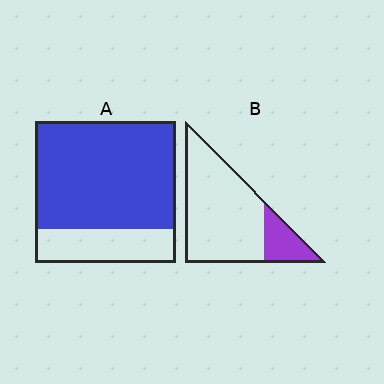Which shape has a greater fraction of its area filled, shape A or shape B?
Shape A.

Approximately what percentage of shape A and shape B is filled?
A is approximately 75% and B is approximately 20%.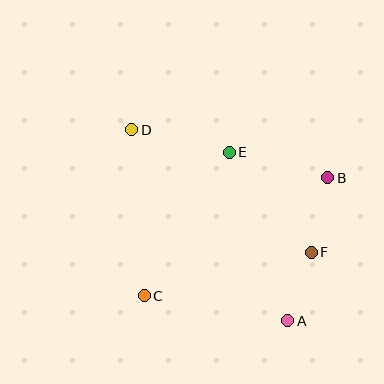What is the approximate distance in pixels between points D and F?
The distance between D and F is approximately 217 pixels.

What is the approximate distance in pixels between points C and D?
The distance between C and D is approximately 167 pixels.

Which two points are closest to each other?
Points A and F are closest to each other.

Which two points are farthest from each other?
Points A and D are farthest from each other.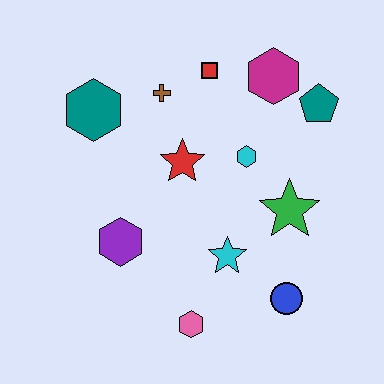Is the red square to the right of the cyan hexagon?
No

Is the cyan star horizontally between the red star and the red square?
No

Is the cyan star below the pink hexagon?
No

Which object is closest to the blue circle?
The cyan star is closest to the blue circle.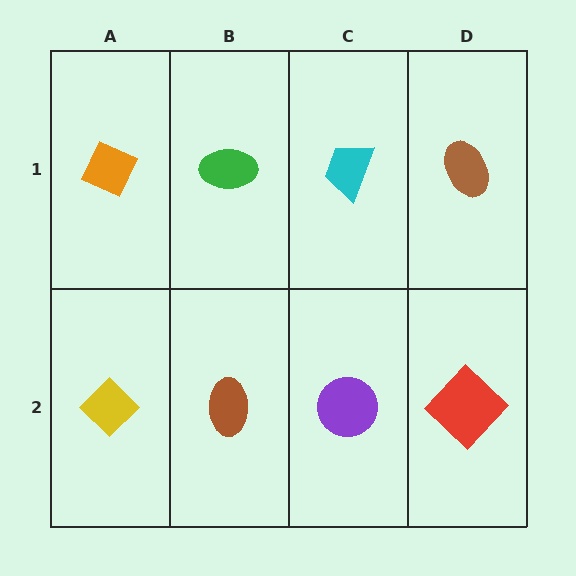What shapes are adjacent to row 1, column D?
A red diamond (row 2, column D), a cyan trapezoid (row 1, column C).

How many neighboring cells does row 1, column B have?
3.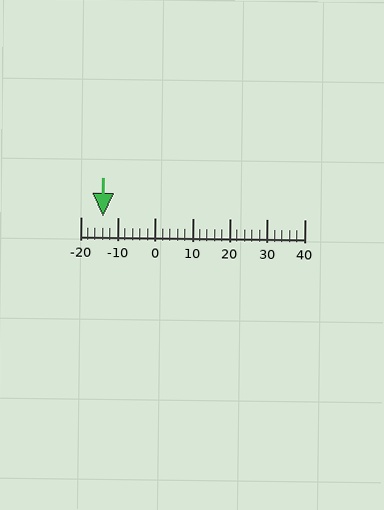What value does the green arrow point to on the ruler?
The green arrow points to approximately -14.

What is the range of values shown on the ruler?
The ruler shows values from -20 to 40.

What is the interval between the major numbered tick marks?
The major tick marks are spaced 10 units apart.